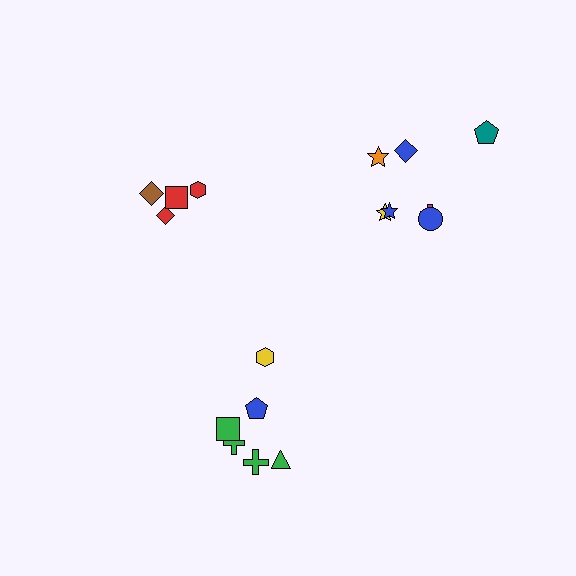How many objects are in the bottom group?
There are 6 objects.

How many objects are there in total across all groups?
There are 17 objects.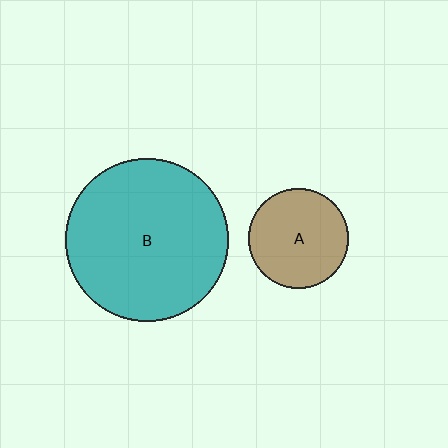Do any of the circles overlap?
No, none of the circles overlap.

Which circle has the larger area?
Circle B (teal).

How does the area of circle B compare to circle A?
Approximately 2.7 times.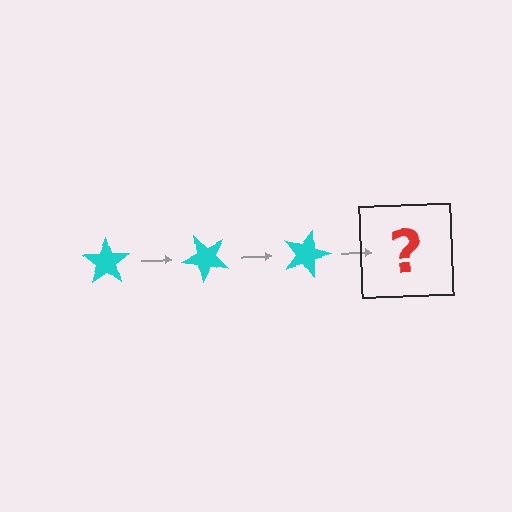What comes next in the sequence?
The next element should be a cyan star rotated 135 degrees.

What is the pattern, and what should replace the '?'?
The pattern is that the star rotates 45 degrees each step. The '?' should be a cyan star rotated 135 degrees.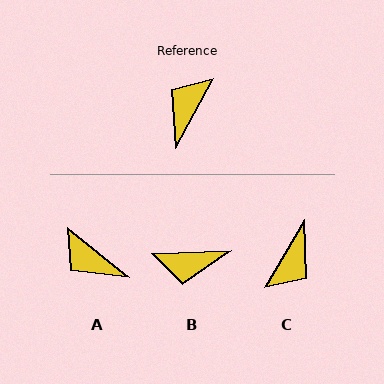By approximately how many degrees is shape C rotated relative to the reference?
Approximately 178 degrees counter-clockwise.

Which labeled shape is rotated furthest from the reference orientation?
C, about 178 degrees away.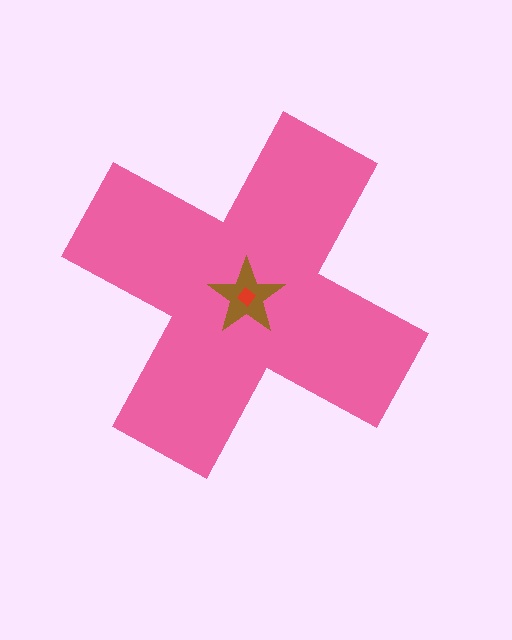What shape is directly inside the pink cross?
The brown star.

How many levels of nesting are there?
3.